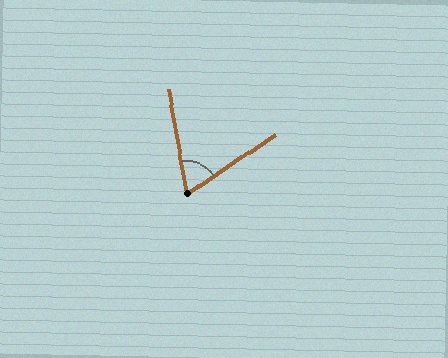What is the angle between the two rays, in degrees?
Approximately 66 degrees.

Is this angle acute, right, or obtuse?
It is acute.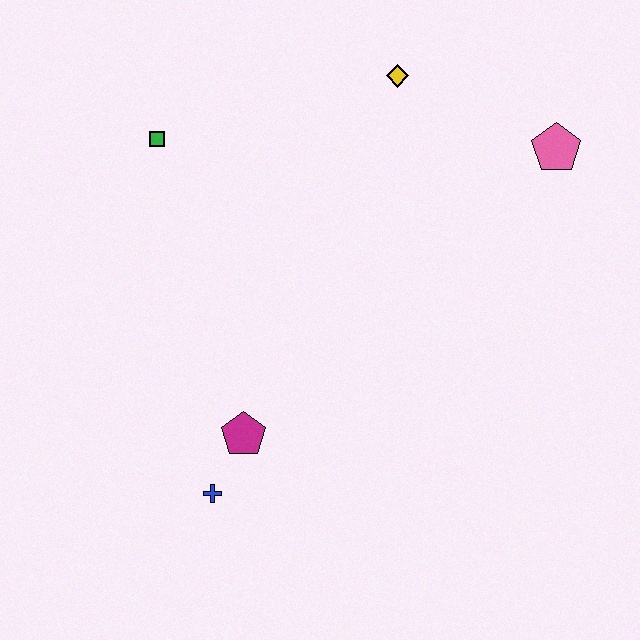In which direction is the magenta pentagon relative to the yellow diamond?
The magenta pentagon is below the yellow diamond.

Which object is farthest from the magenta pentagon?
The pink pentagon is farthest from the magenta pentagon.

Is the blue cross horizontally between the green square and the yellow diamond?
Yes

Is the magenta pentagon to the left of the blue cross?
No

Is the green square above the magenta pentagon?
Yes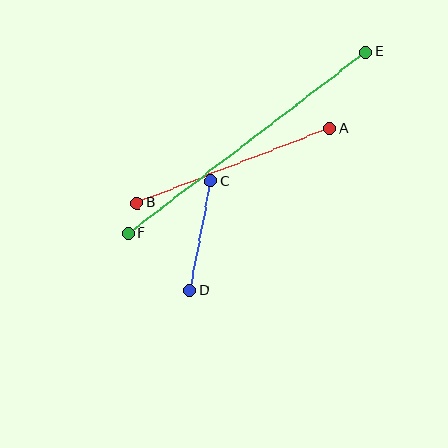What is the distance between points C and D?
The distance is approximately 111 pixels.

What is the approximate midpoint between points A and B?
The midpoint is at approximately (234, 166) pixels.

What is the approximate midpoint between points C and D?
The midpoint is at approximately (200, 236) pixels.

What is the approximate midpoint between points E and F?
The midpoint is at approximately (247, 143) pixels.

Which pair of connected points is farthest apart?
Points E and F are farthest apart.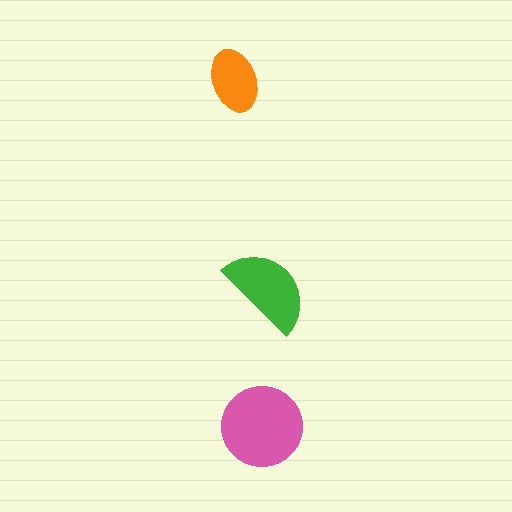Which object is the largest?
The pink circle.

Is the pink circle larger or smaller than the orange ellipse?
Larger.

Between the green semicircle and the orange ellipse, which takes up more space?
The green semicircle.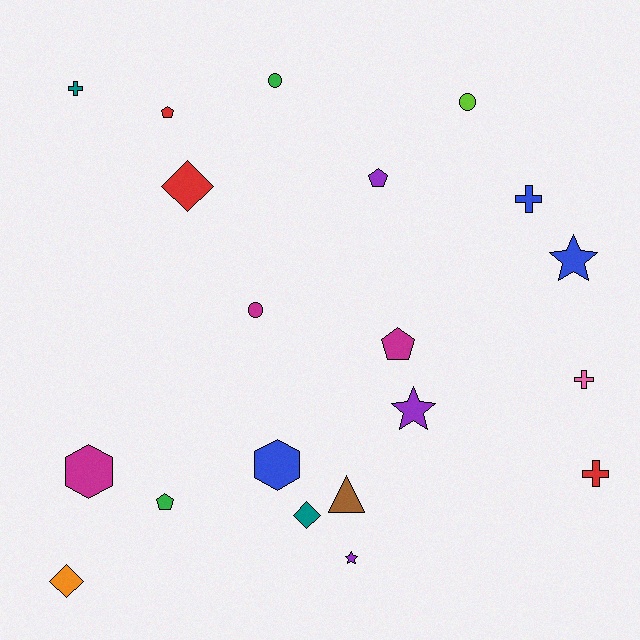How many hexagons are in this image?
There are 2 hexagons.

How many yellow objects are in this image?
There are no yellow objects.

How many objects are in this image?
There are 20 objects.